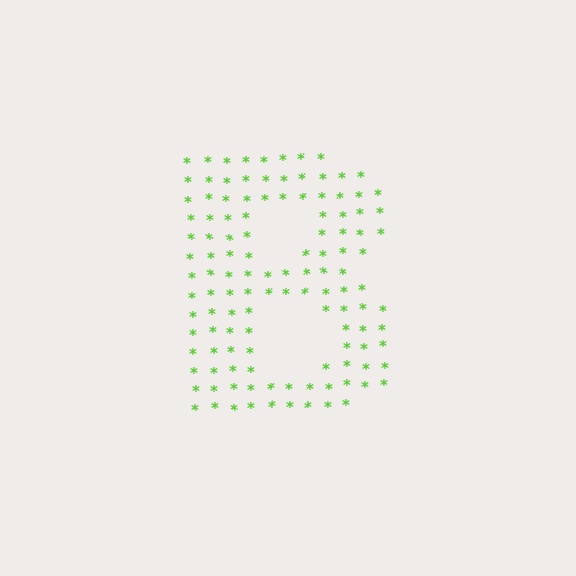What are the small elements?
The small elements are asterisks.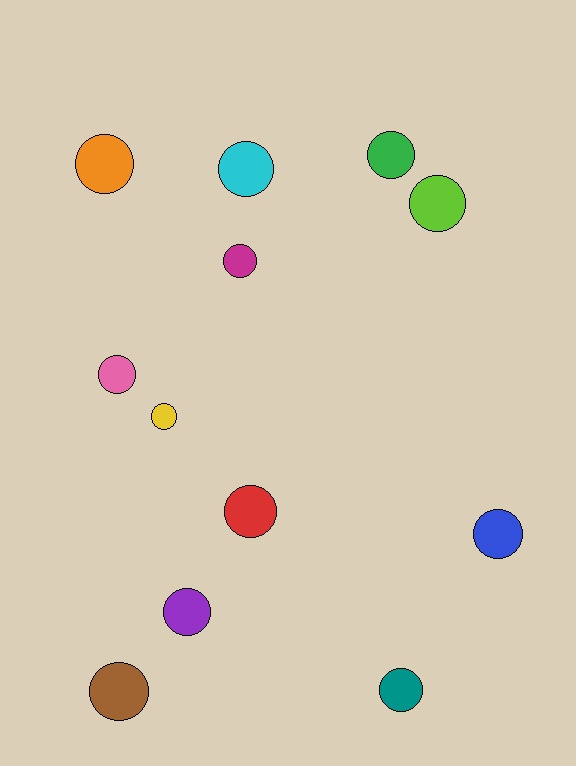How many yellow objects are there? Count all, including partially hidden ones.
There is 1 yellow object.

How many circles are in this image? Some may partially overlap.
There are 12 circles.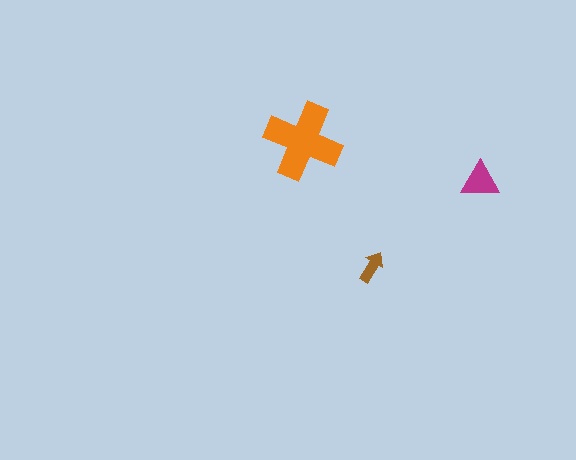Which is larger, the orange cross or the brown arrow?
The orange cross.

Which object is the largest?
The orange cross.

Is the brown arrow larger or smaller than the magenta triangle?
Smaller.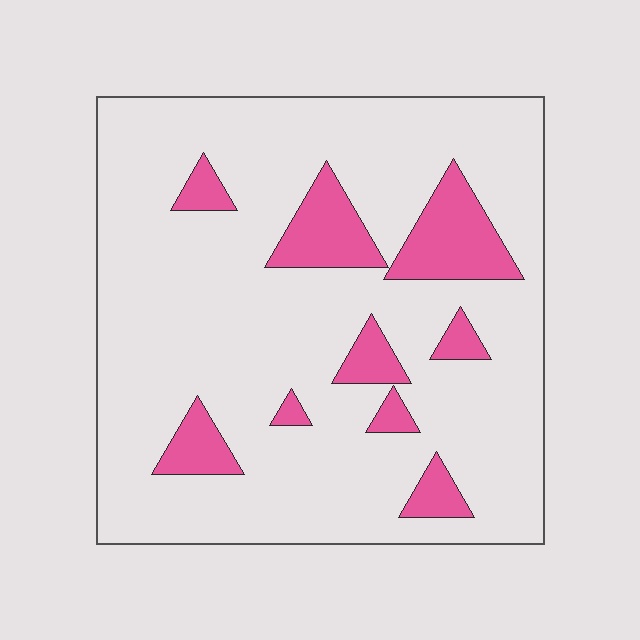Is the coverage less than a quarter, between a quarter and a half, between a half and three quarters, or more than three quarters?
Less than a quarter.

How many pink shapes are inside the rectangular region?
9.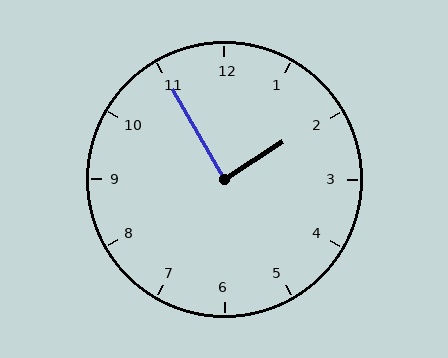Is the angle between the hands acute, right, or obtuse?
It is right.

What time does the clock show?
1:55.